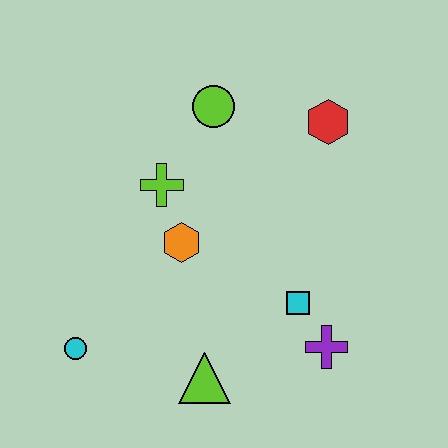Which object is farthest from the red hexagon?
The cyan circle is farthest from the red hexagon.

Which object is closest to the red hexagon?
The lime circle is closest to the red hexagon.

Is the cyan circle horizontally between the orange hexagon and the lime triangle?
No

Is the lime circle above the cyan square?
Yes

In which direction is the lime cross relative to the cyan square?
The lime cross is to the left of the cyan square.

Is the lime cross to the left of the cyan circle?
No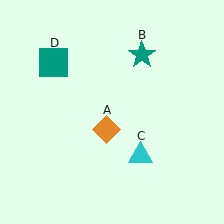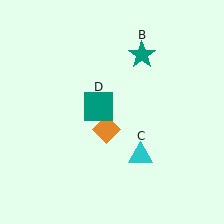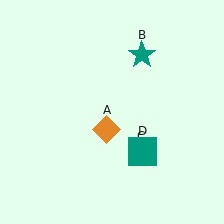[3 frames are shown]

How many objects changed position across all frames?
1 object changed position: teal square (object D).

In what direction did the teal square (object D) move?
The teal square (object D) moved down and to the right.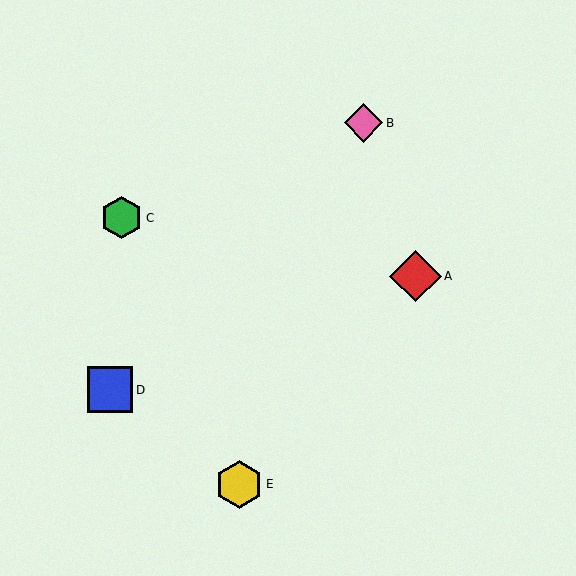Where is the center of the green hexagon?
The center of the green hexagon is at (121, 218).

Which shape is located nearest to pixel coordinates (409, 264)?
The red diamond (labeled A) at (415, 276) is nearest to that location.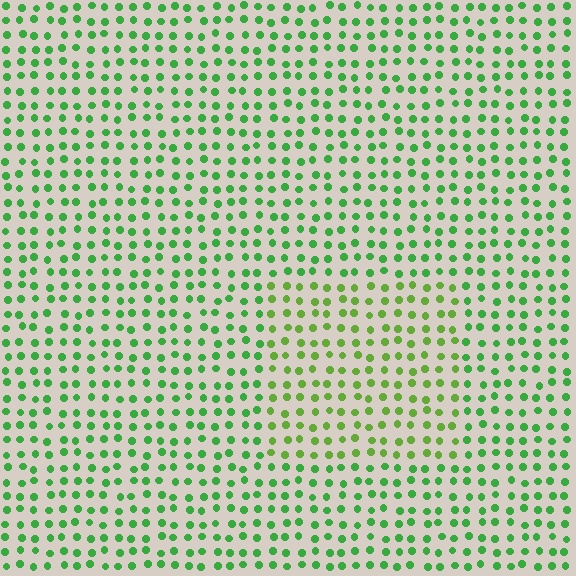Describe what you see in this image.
The image is filled with small green elements in a uniform arrangement. A rectangle-shaped region is visible where the elements are tinted to a slightly different hue, forming a subtle color boundary.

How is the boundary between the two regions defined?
The boundary is defined purely by a slight shift in hue (about 26 degrees). Spacing, size, and orientation are identical on both sides.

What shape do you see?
I see a rectangle.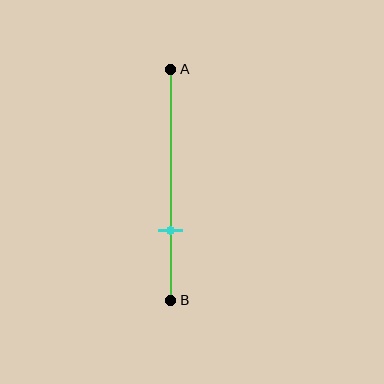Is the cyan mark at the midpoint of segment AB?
No, the mark is at about 70% from A, not at the 50% midpoint.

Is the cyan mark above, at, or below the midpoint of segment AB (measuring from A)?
The cyan mark is below the midpoint of segment AB.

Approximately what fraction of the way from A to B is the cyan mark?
The cyan mark is approximately 70% of the way from A to B.